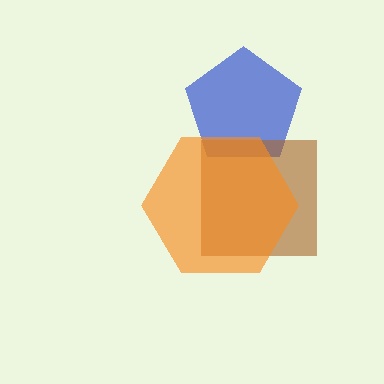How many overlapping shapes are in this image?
There are 3 overlapping shapes in the image.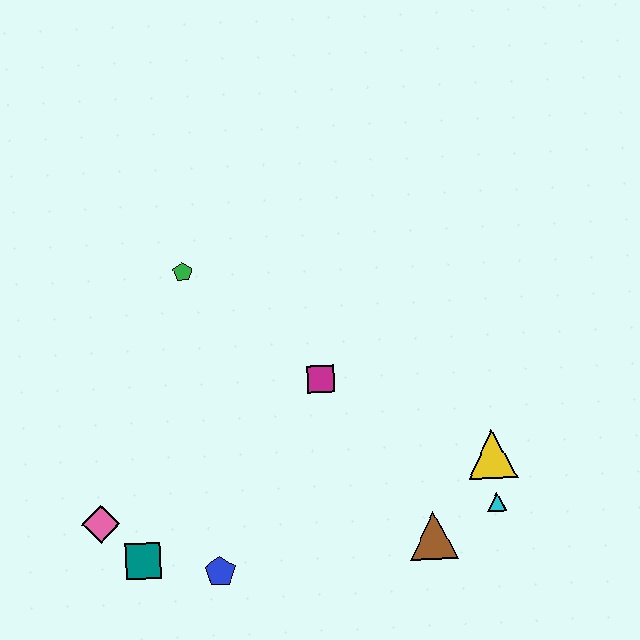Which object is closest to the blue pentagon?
The teal square is closest to the blue pentagon.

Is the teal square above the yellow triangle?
No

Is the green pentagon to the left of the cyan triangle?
Yes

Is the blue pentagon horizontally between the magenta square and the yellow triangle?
No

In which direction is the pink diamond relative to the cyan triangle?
The pink diamond is to the left of the cyan triangle.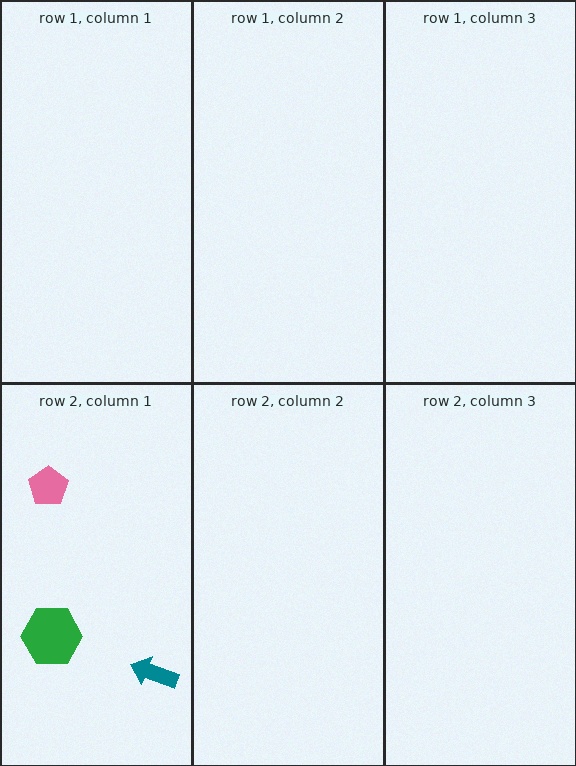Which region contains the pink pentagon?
The row 2, column 1 region.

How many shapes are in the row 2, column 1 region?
3.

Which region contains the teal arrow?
The row 2, column 1 region.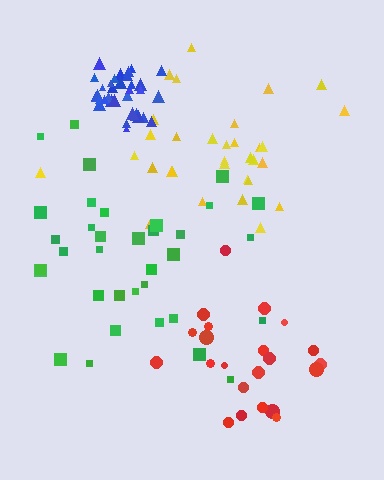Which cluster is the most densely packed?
Blue.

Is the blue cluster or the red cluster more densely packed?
Blue.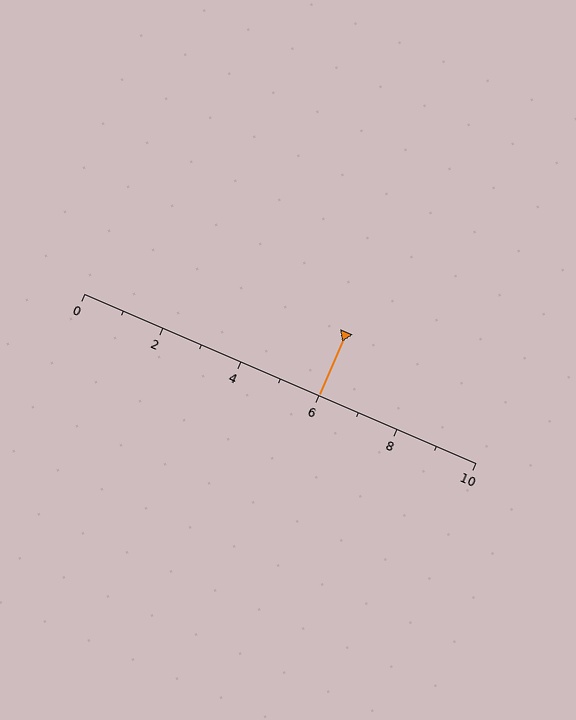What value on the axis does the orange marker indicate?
The marker indicates approximately 6.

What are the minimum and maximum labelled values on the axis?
The axis runs from 0 to 10.